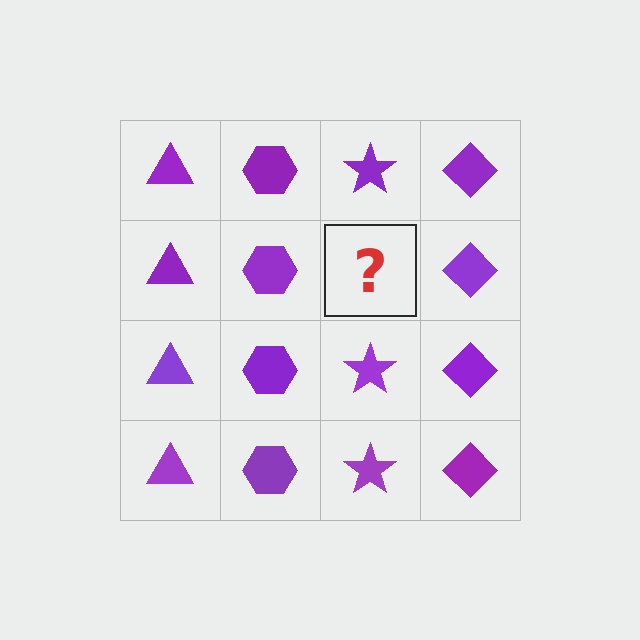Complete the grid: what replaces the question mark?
The question mark should be replaced with a purple star.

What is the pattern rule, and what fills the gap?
The rule is that each column has a consistent shape. The gap should be filled with a purple star.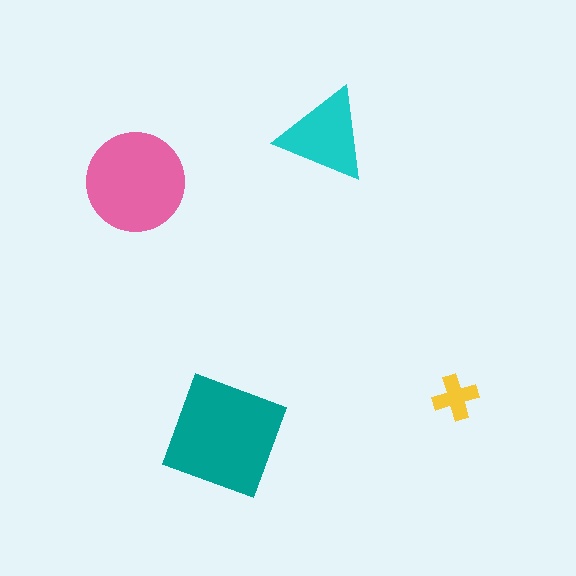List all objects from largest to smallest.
The teal square, the pink circle, the cyan triangle, the yellow cross.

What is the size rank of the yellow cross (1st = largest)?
4th.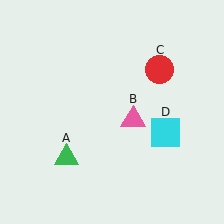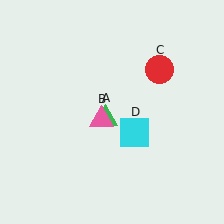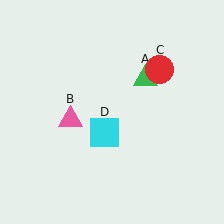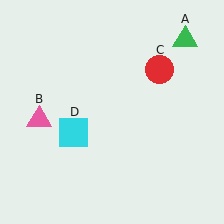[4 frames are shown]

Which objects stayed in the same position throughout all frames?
Red circle (object C) remained stationary.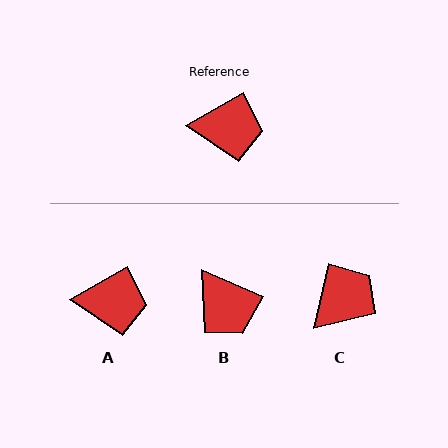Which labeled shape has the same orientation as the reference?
A.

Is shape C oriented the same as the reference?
No, it is off by about 48 degrees.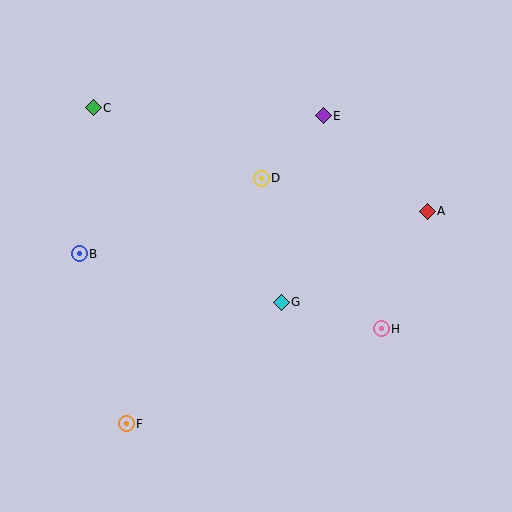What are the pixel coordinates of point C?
Point C is at (93, 108).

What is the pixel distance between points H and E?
The distance between H and E is 220 pixels.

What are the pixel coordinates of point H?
Point H is at (381, 329).